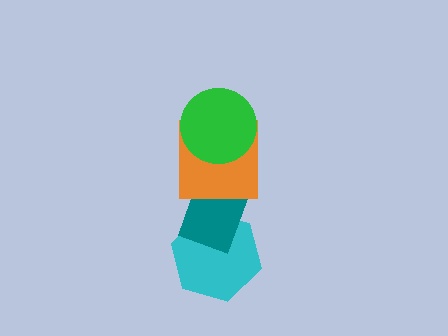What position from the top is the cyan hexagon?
The cyan hexagon is 4th from the top.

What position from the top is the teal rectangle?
The teal rectangle is 3rd from the top.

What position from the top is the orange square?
The orange square is 2nd from the top.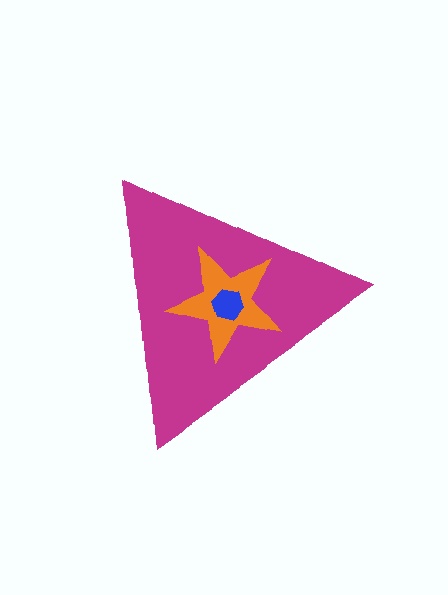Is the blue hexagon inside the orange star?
Yes.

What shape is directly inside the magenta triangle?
The orange star.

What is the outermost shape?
The magenta triangle.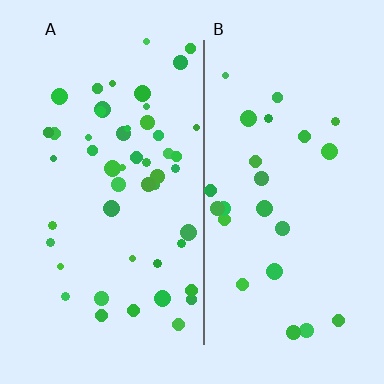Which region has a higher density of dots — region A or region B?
A (the left).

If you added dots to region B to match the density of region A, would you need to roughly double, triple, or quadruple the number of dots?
Approximately double.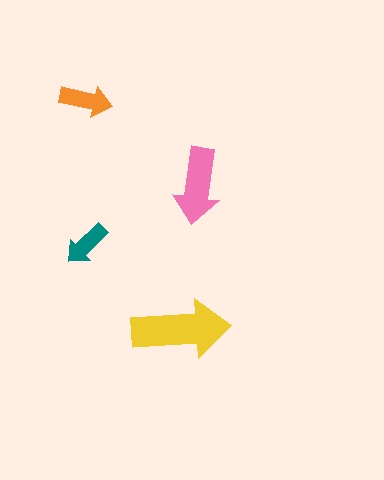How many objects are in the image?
There are 4 objects in the image.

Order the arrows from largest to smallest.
the yellow one, the pink one, the orange one, the teal one.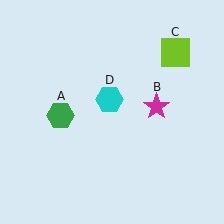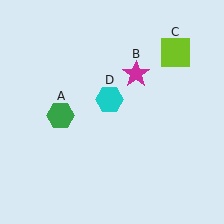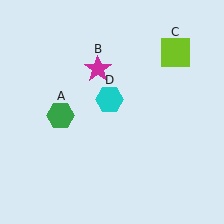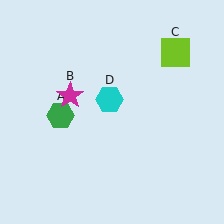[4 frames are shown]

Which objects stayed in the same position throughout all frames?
Green hexagon (object A) and lime square (object C) and cyan hexagon (object D) remained stationary.